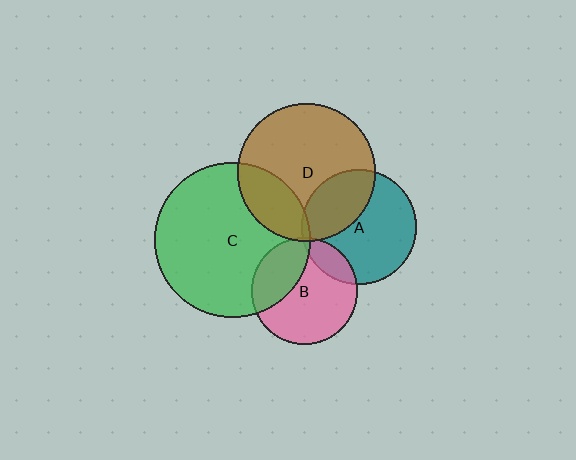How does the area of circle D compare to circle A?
Approximately 1.4 times.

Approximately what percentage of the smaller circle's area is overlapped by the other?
Approximately 35%.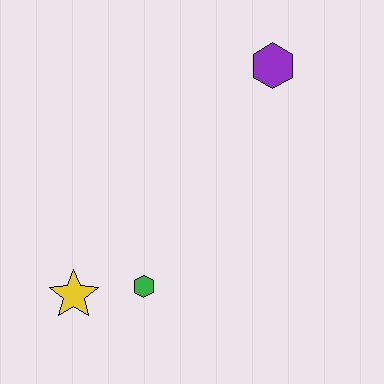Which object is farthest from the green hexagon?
The purple hexagon is farthest from the green hexagon.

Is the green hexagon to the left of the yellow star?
No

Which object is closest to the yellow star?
The green hexagon is closest to the yellow star.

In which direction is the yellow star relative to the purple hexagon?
The yellow star is below the purple hexagon.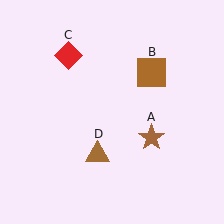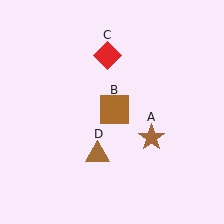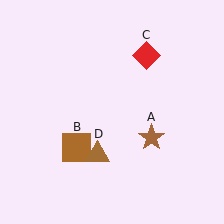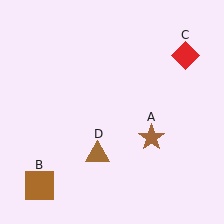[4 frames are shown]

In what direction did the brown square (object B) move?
The brown square (object B) moved down and to the left.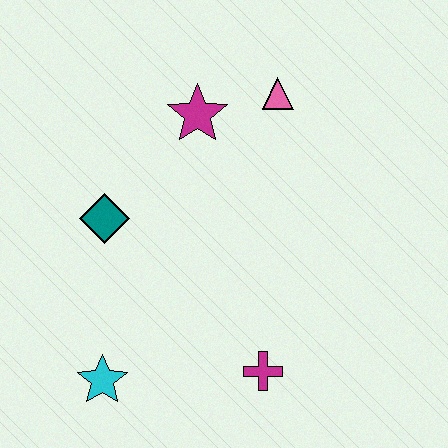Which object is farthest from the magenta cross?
The pink triangle is farthest from the magenta cross.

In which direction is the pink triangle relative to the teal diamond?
The pink triangle is to the right of the teal diamond.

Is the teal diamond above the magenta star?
No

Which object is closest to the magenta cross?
The cyan star is closest to the magenta cross.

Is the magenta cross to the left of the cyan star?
No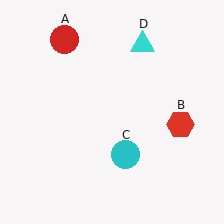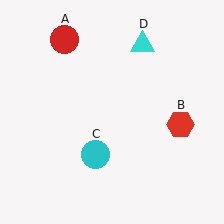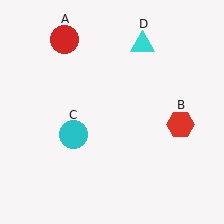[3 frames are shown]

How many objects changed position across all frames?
1 object changed position: cyan circle (object C).